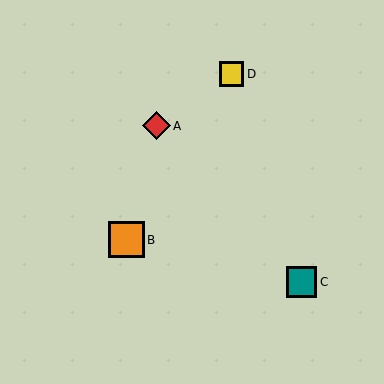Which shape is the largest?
The orange square (labeled B) is the largest.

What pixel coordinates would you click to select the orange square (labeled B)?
Click at (127, 240) to select the orange square B.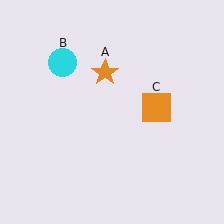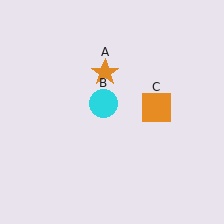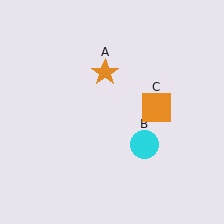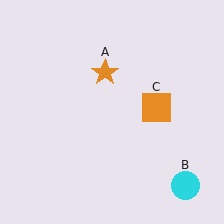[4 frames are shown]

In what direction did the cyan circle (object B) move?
The cyan circle (object B) moved down and to the right.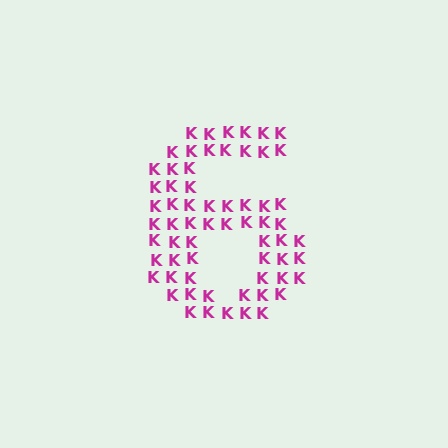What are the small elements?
The small elements are letter K's.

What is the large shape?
The large shape is the digit 6.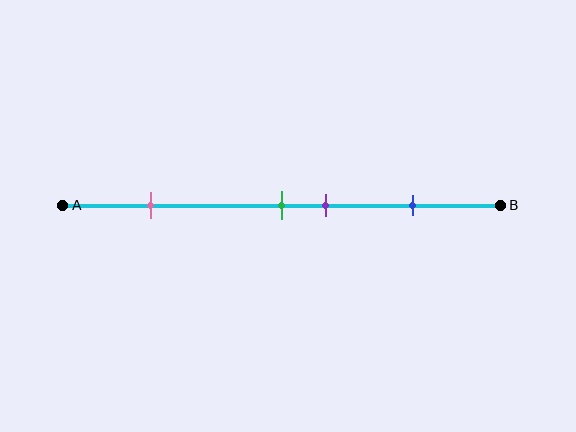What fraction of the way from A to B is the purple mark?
The purple mark is approximately 60% (0.6) of the way from A to B.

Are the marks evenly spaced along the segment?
No, the marks are not evenly spaced.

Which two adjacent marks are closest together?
The green and purple marks are the closest adjacent pair.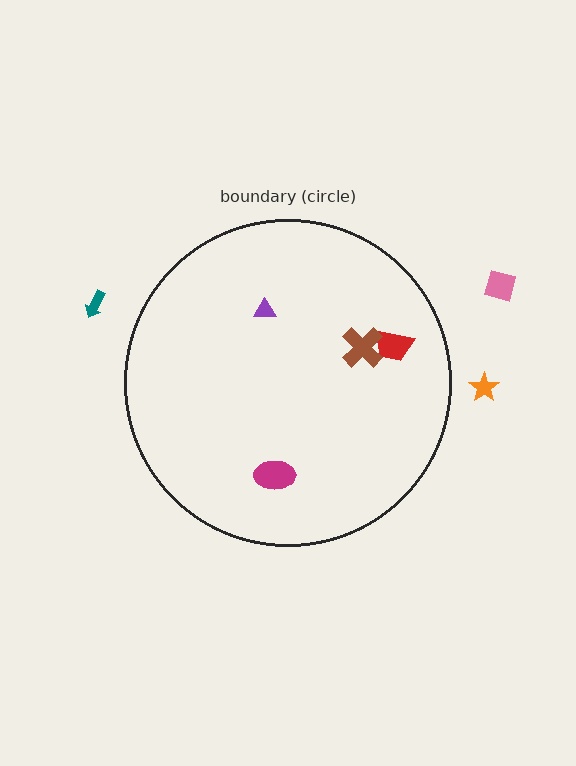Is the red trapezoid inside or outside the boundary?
Inside.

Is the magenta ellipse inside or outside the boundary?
Inside.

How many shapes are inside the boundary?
4 inside, 3 outside.